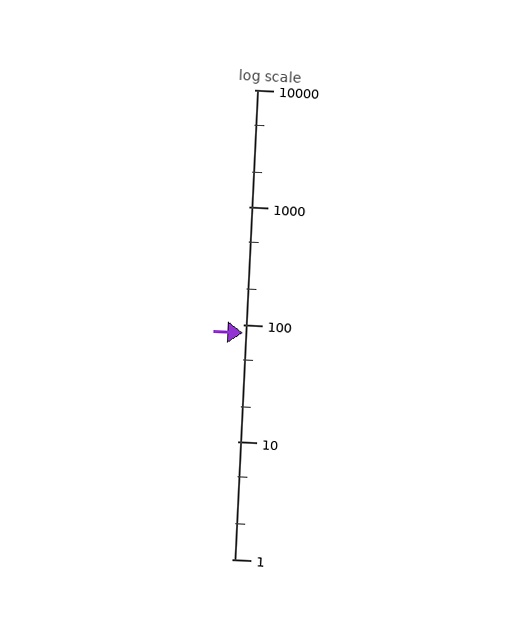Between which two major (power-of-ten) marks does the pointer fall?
The pointer is between 10 and 100.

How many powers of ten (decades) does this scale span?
The scale spans 4 decades, from 1 to 10000.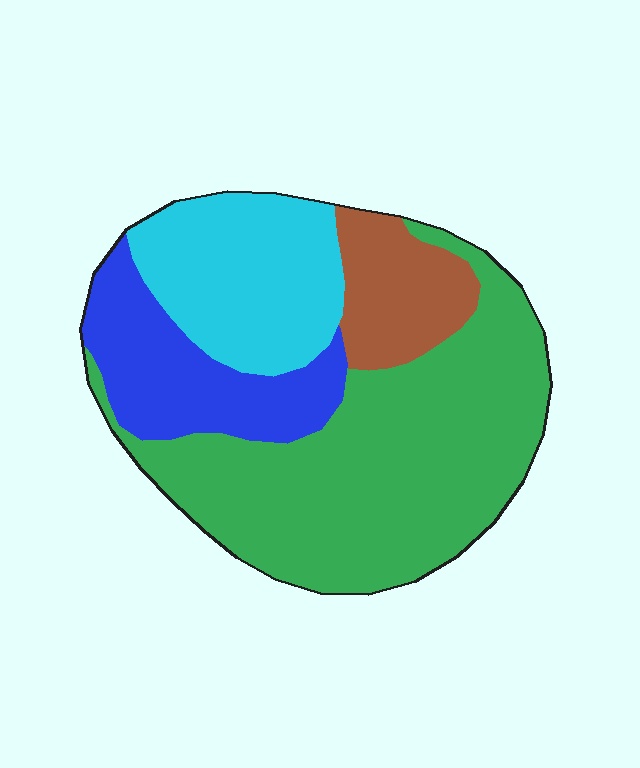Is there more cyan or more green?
Green.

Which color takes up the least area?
Brown, at roughly 10%.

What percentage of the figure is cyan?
Cyan covers about 20% of the figure.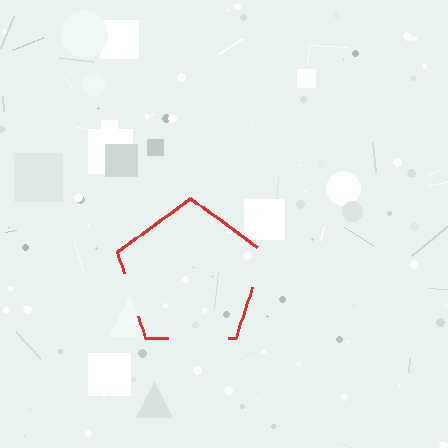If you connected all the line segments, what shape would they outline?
They would outline a pentagon.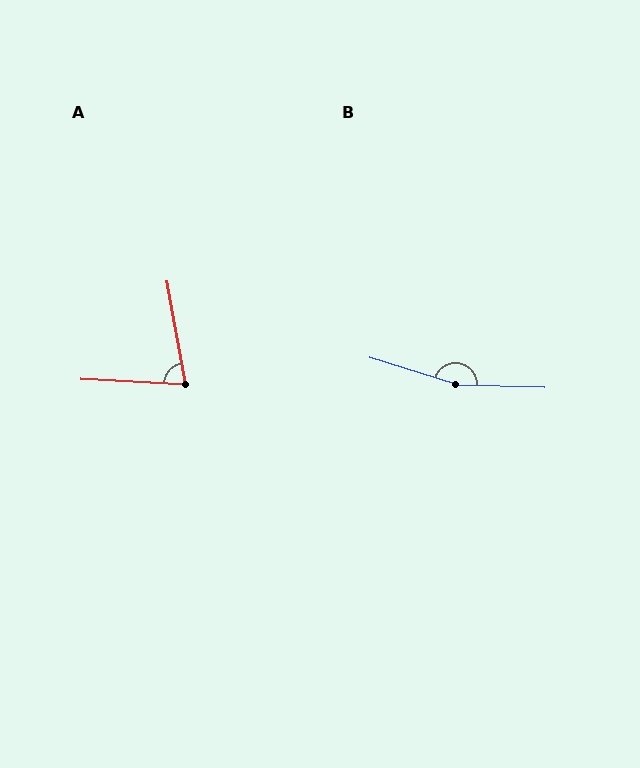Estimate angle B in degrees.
Approximately 164 degrees.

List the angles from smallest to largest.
A (77°), B (164°).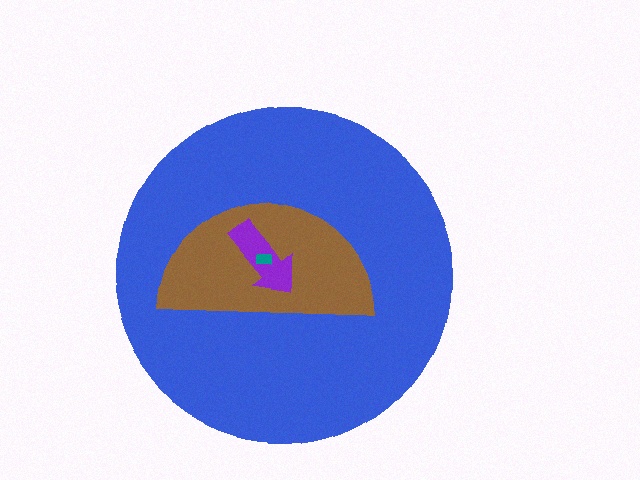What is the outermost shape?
The blue circle.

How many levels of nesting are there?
4.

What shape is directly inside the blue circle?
The brown semicircle.